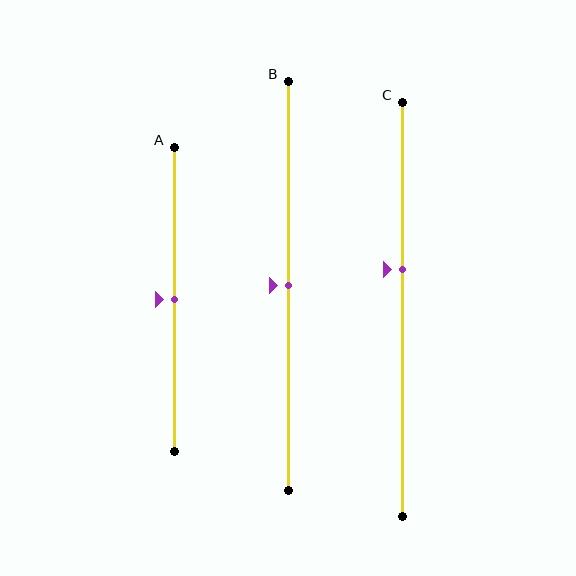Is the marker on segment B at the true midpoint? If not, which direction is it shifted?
Yes, the marker on segment B is at the true midpoint.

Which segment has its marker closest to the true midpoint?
Segment A has its marker closest to the true midpoint.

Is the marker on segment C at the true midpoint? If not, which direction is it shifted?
No, the marker on segment C is shifted upward by about 9% of the segment length.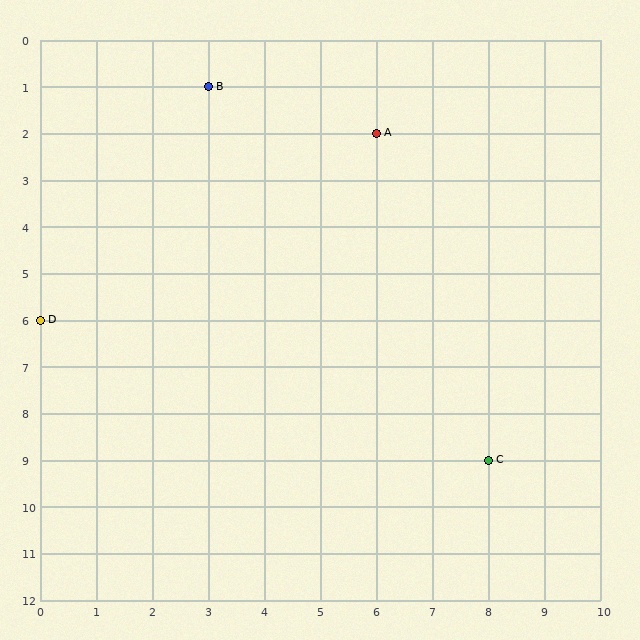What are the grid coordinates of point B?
Point B is at grid coordinates (3, 1).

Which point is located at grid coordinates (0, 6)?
Point D is at (0, 6).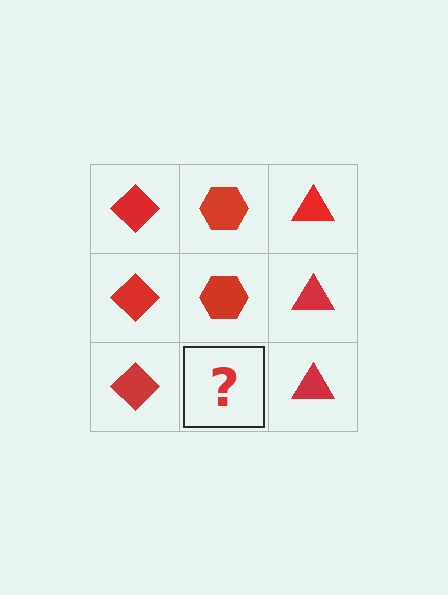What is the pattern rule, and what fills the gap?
The rule is that each column has a consistent shape. The gap should be filled with a red hexagon.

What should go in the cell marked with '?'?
The missing cell should contain a red hexagon.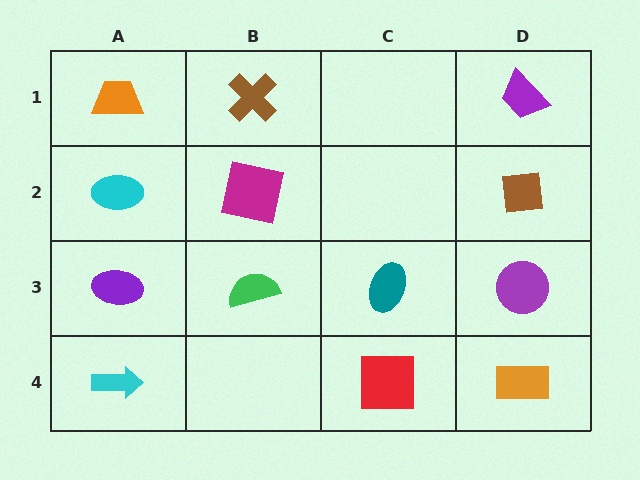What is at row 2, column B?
A magenta square.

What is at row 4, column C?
A red square.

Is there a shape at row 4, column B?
No, that cell is empty.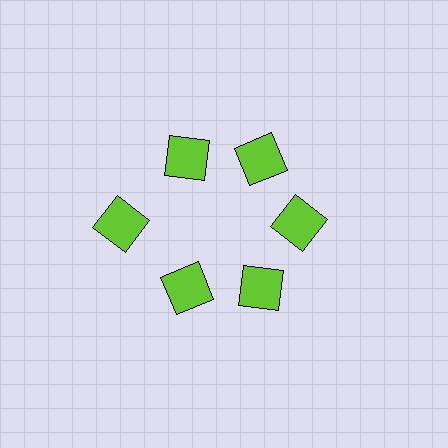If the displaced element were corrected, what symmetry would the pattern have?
It would have 6-fold rotational symmetry — the pattern would map onto itself every 60 degrees.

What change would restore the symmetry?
The symmetry would be restored by moving it inward, back onto the ring so that all 6 squares sit at equal angles and equal distance from the center.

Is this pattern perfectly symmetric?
No. The 6 lime squares are arranged in a ring, but one element near the 9 o'clock position is pushed outward from the center, breaking the 6-fold rotational symmetry.